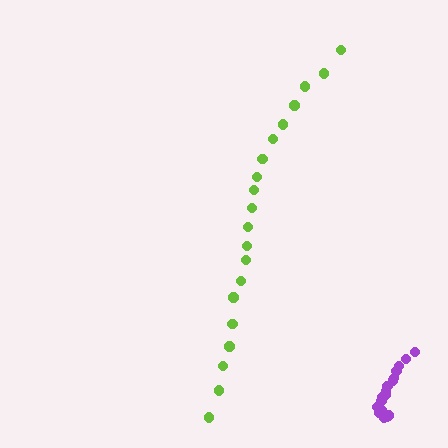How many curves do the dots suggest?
There are 2 distinct paths.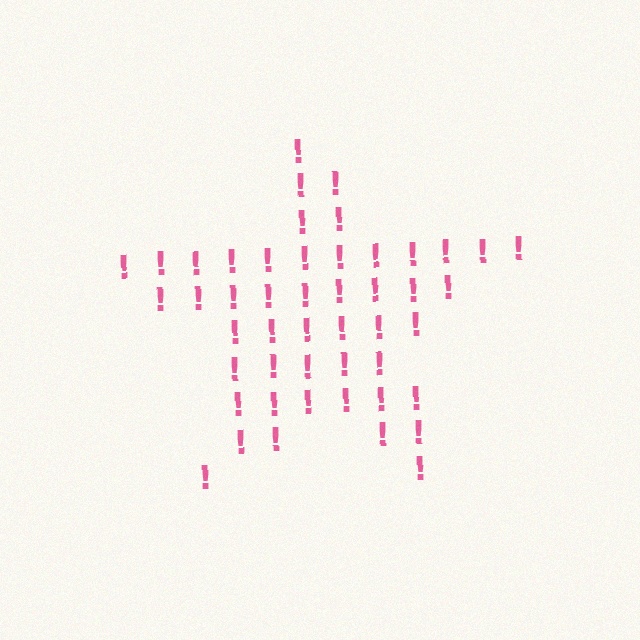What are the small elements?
The small elements are exclamation marks.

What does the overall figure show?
The overall figure shows a star.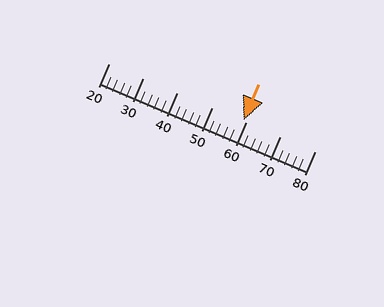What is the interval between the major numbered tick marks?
The major tick marks are spaced 10 units apart.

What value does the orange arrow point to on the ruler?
The orange arrow points to approximately 59.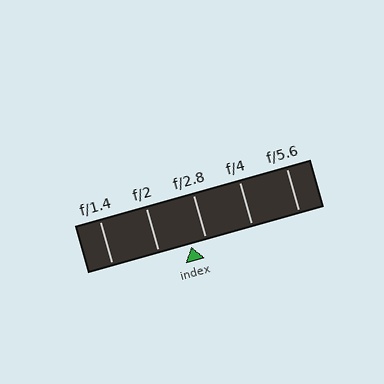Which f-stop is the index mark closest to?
The index mark is closest to f/2.8.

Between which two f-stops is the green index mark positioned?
The index mark is between f/2 and f/2.8.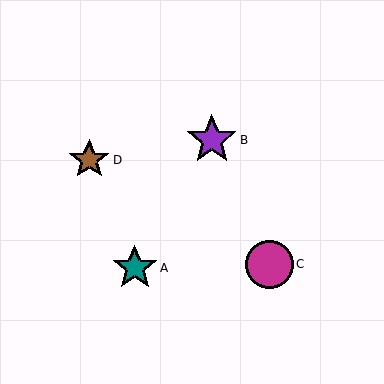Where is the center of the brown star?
The center of the brown star is at (89, 160).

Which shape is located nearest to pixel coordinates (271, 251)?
The magenta circle (labeled C) at (269, 264) is nearest to that location.